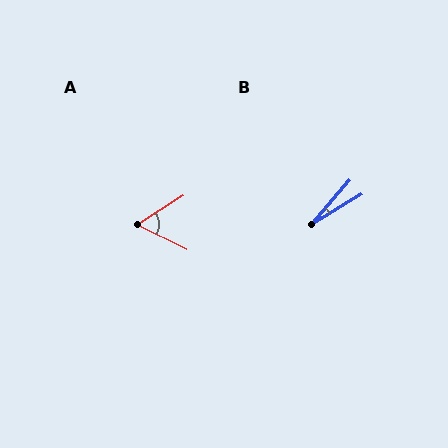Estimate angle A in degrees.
Approximately 59 degrees.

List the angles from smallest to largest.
B (18°), A (59°).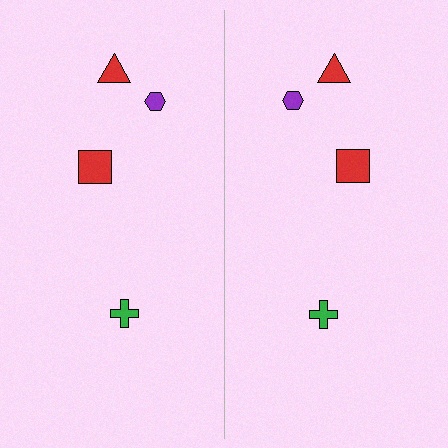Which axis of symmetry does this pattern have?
The pattern has a vertical axis of symmetry running through the center of the image.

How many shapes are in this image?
There are 8 shapes in this image.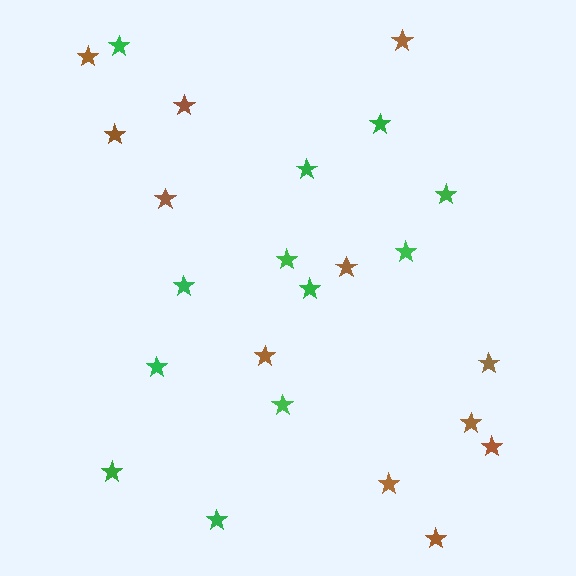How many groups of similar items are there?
There are 2 groups: one group of brown stars (12) and one group of green stars (12).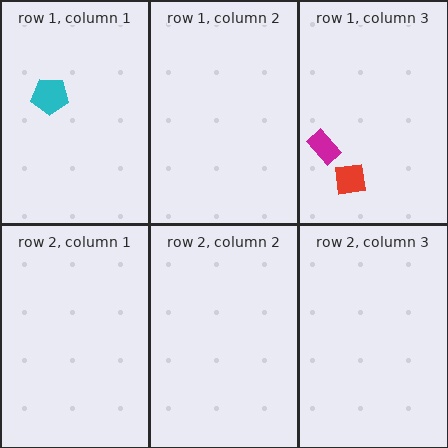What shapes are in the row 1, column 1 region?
The cyan pentagon.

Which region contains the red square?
The row 1, column 3 region.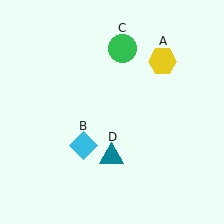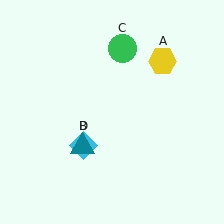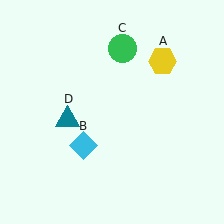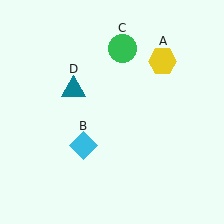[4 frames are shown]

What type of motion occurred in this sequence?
The teal triangle (object D) rotated clockwise around the center of the scene.